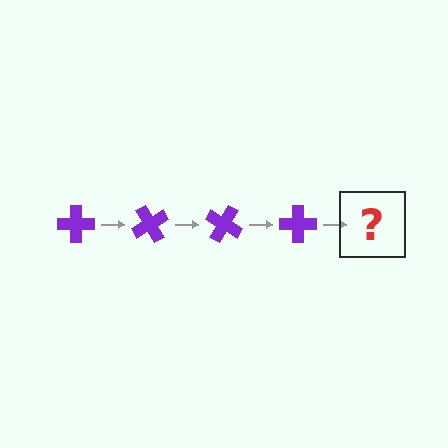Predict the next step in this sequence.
The next step is a purple cross rotated 240 degrees.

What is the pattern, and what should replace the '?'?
The pattern is that the cross rotates 60 degrees each step. The '?' should be a purple cross rotated 240 degrees.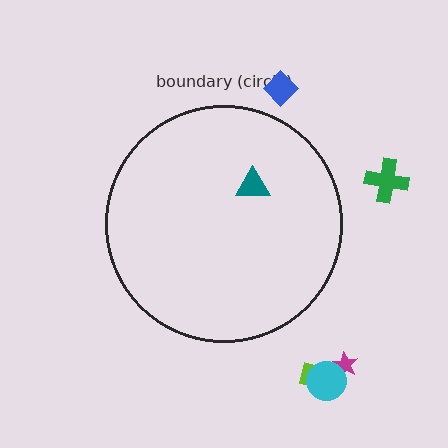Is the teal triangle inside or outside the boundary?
Inside.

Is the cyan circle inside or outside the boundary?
Outside.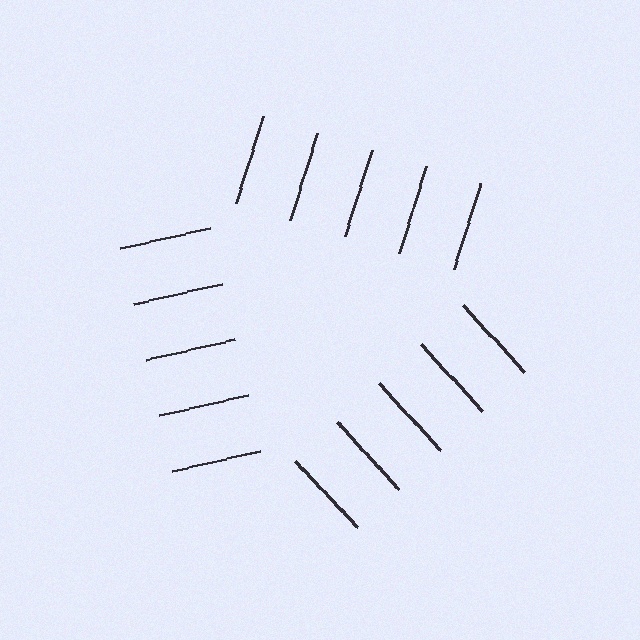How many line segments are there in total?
15 — 5 along each of the 3 edges.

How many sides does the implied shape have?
3 sides — the line-ends trace a triangle.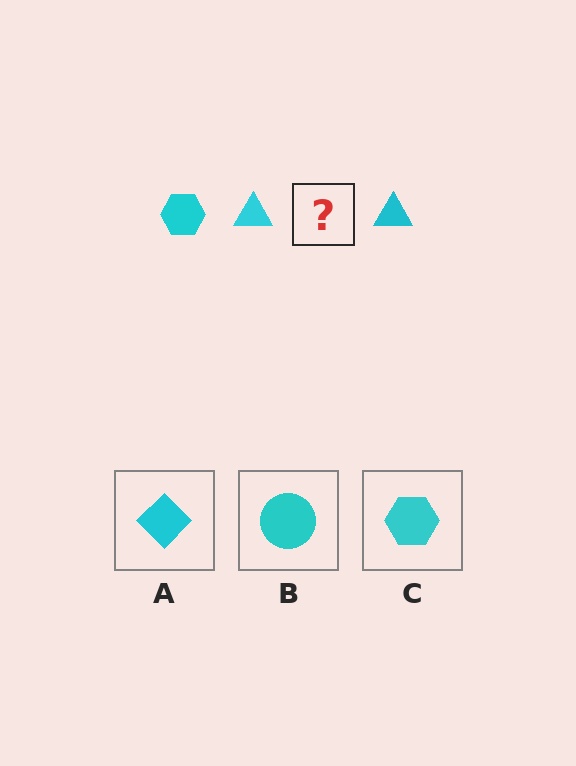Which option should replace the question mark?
Option C.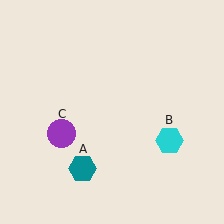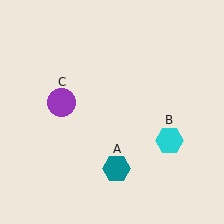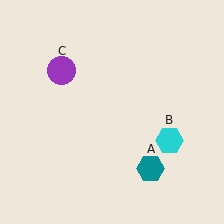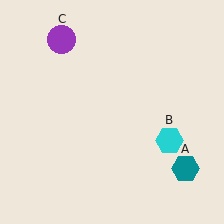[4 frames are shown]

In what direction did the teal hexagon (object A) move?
The teal hexagon (object A) moved right.